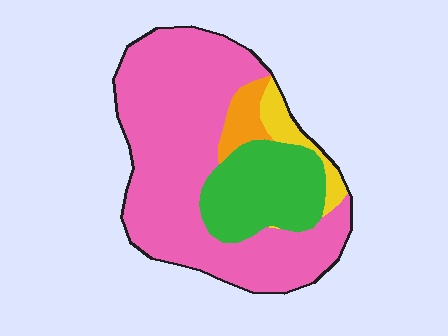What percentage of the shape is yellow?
Yellow covers around 5% of the shape.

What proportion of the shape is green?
Green takes up about one fifth (1/5) of the shape.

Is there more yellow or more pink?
Pink.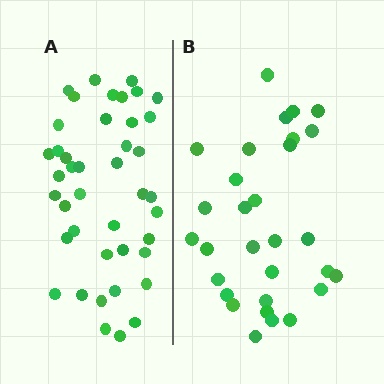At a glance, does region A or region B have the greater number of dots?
Region A (the left region) has more dots.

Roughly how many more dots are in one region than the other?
Region A has roughly 12 or so more dots than region B.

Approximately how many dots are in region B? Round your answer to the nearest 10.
About 30 dots.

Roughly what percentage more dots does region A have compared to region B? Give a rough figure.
About 40% more.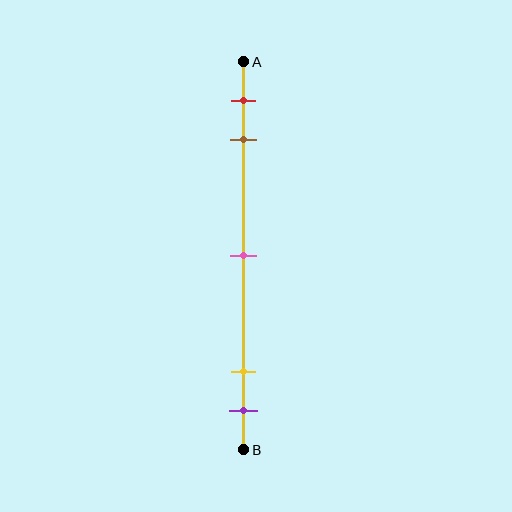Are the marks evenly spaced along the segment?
No, the marks are not evenly spaced.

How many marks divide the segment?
There are 5 marks dividing the segment.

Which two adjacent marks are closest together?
The yellow and purple marks are the closest adjacent pair.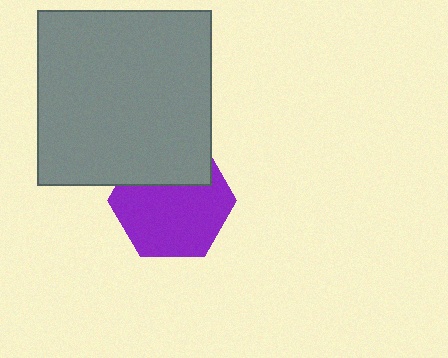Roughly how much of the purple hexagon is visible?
Most of it is visible (roughly 69%).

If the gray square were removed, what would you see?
You would see the complete purple hexagon.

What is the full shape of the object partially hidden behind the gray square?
The partially hidden object is a purple hexagon.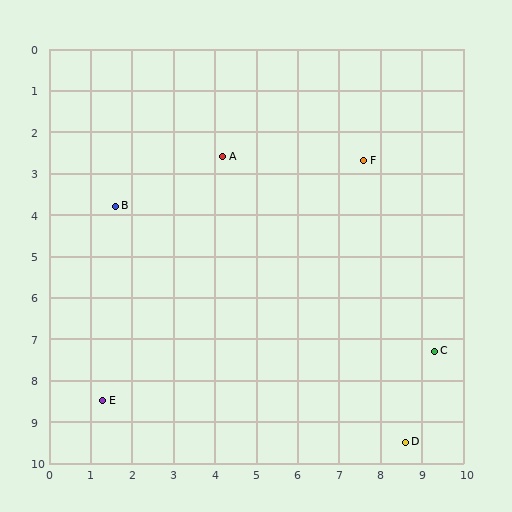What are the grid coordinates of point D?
Point D is at approximately (8.6, 9.5).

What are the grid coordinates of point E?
Point E is at approximately (1.3, 8.5).